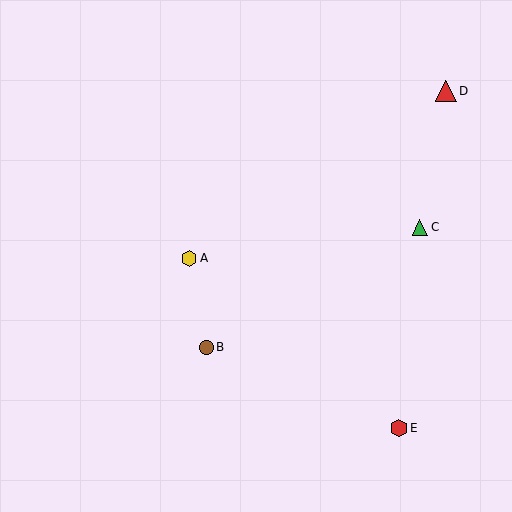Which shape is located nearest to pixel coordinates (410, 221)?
The green triangle (labeled C) at (420, 228) is nearest to that location.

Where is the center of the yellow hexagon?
The center of the yellow hexagon is at (189, 258).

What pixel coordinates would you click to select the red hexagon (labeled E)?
Click at (399, 428) to select the red hexagon E.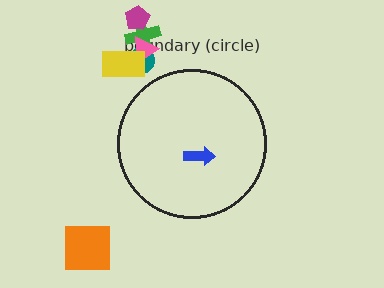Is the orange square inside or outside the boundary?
Outside.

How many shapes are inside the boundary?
1 inside, 6 outside.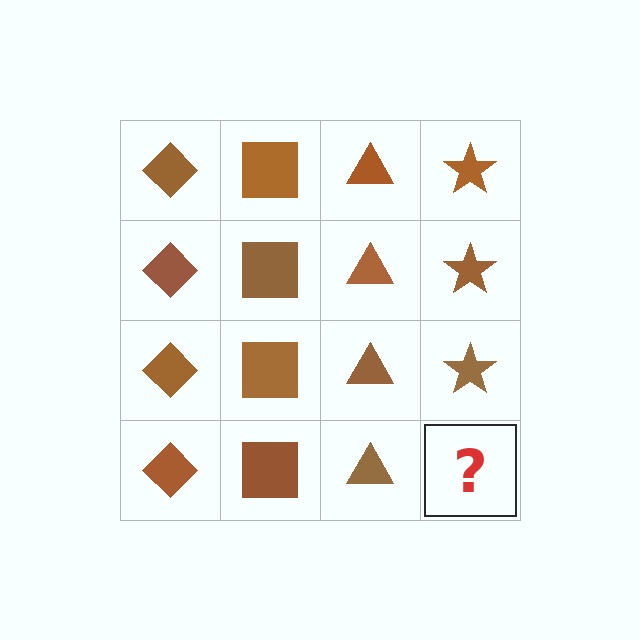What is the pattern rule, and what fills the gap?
The rule is that each column has a consistent shape. The gap should be filled with a brown star.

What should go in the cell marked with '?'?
The missing cell should contain a brown star.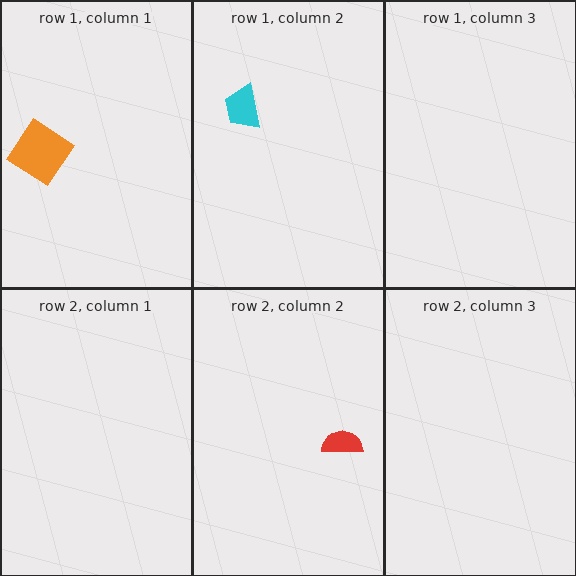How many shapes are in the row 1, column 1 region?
1.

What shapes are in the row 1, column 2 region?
The cyan trapezoid.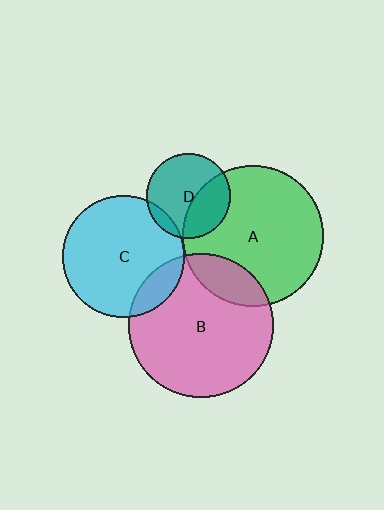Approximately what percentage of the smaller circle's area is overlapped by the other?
Approximately 35%.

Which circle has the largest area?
Circle B (pink).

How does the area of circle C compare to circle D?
Approximately 2.1 times.